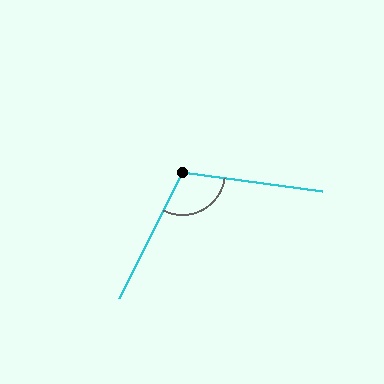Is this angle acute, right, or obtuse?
It is obtuse.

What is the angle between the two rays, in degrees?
Approximately 109 degrees.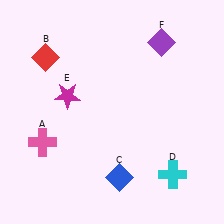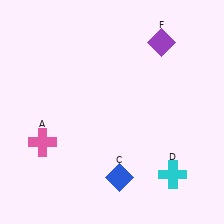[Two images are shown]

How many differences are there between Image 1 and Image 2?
There are 2 differences between the two images.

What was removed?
The magenta star (E), the red diamond (B) were removed in Image 2.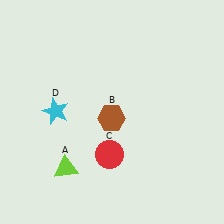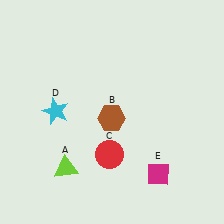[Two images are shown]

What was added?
A magenta diamond (E) was added in Image 2.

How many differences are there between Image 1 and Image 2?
There is 1 difference between the two images.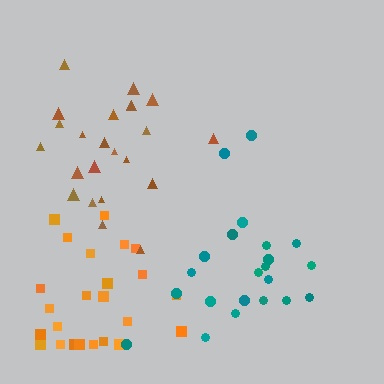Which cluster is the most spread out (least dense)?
Orange.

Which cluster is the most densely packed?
Brown.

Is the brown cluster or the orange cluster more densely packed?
Brown.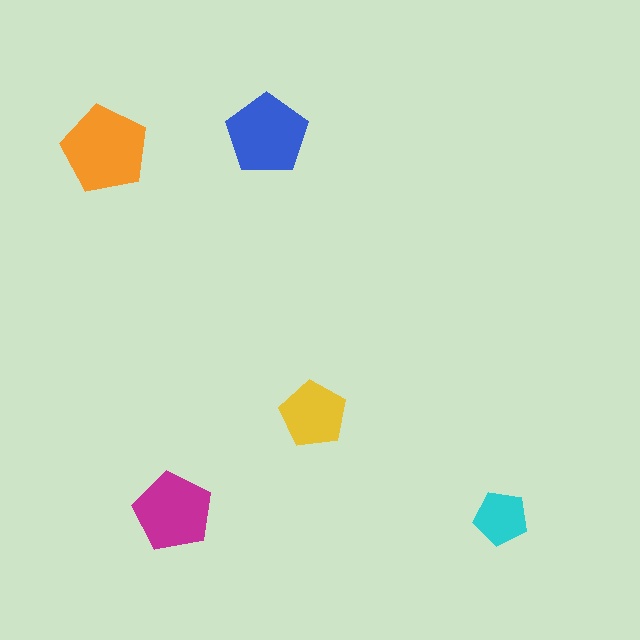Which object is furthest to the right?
The cyan pentagon is rightmost.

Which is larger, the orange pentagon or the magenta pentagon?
The orange one.